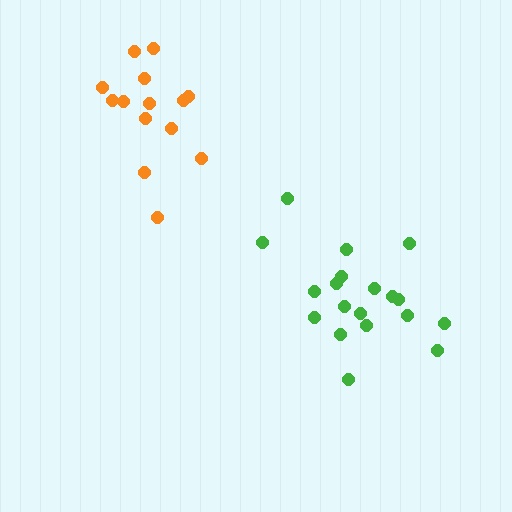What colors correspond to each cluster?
The clusters are colored: green, orange.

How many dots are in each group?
Group 1: 19 dots, Group 2: 14 dots (33 total).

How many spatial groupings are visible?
There are 2 spatial groupings.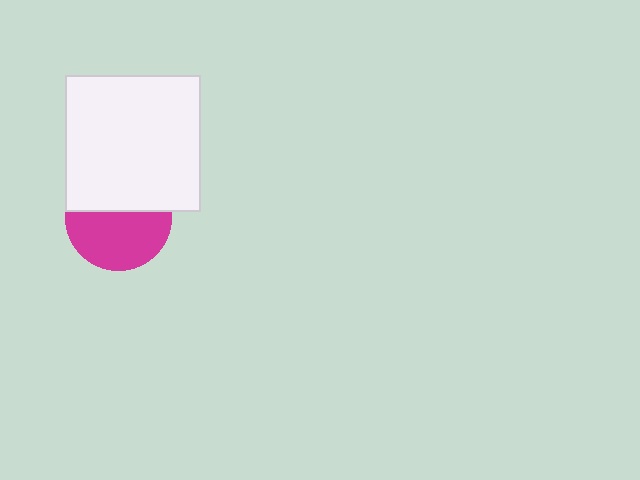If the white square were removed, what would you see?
You would see the complete magenta circle.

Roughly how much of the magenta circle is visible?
About half of it is visible (roughly 57%).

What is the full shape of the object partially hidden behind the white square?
The partially hidden object is a magenta circle.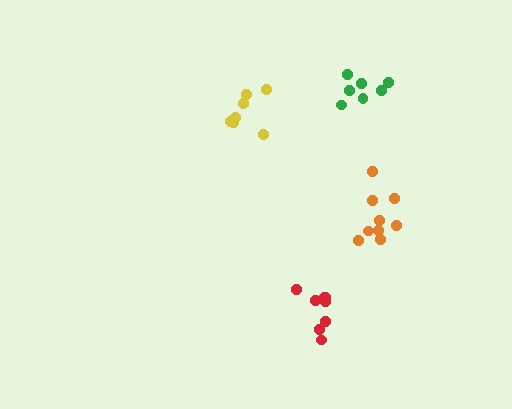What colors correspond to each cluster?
The clusters are colored: red, green, orange, yellow.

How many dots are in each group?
Group 1: 8 dots, Group 2: 7 dots, Group 3: 9 dots, Group 4: 7 dots (31 total).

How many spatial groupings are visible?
There are 4 spatial groupings.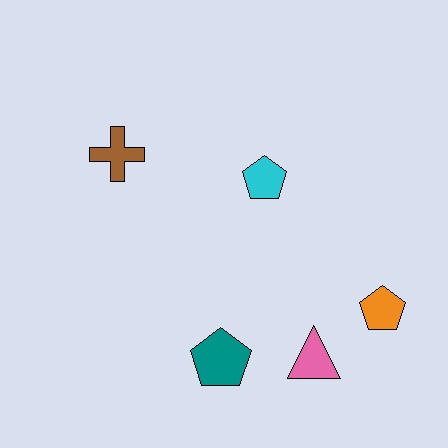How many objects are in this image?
There are 5 objects.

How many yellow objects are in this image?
There are no yellow objects.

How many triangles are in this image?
There is 1 triangle.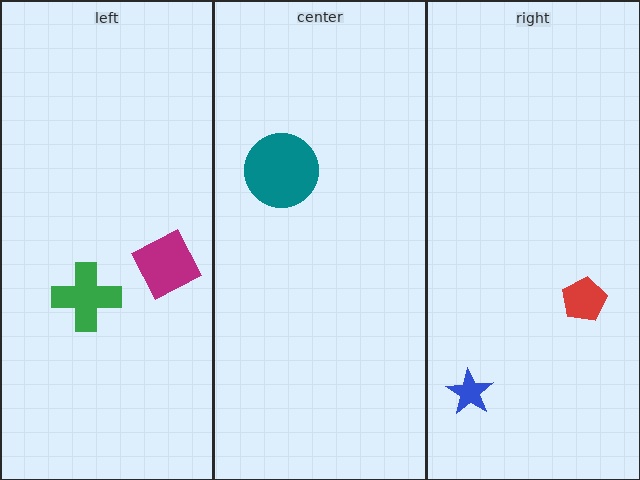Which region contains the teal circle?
The center region.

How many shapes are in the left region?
2.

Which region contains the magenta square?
The left region.